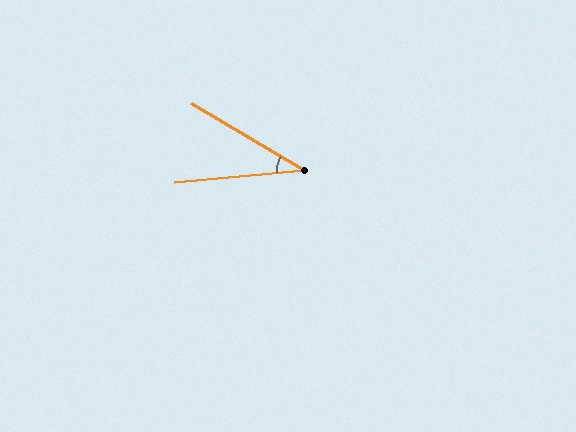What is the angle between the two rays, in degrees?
Approximately 36 degrees.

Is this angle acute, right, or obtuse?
It is acute.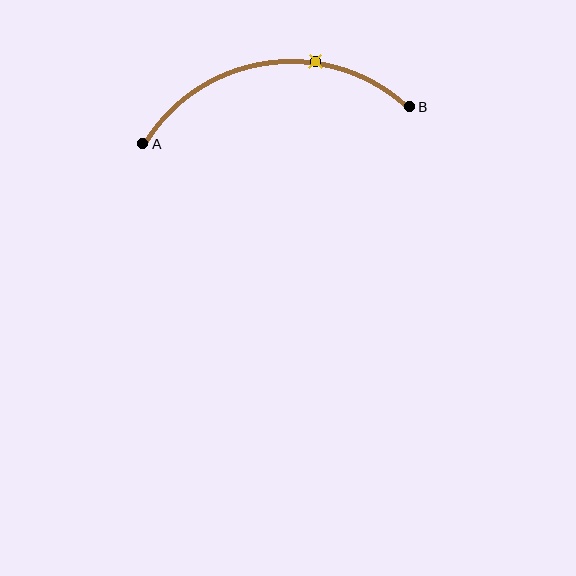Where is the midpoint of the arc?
The arc midpoint is the point on the curve farthest from the straight line joining A and B. It sits above that line.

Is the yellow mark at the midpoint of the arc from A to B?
No. The yellow mark lies on the arc but is closer to endpoint B. The arc midpoint would be at the point on the curve equidistant along the arc from both A and B.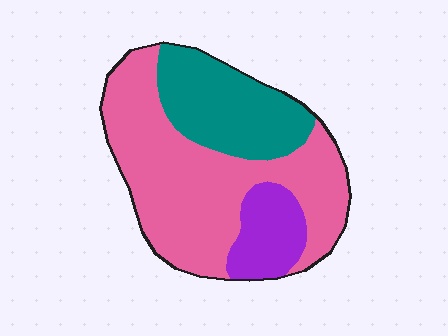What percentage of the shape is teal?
Teal covers roughly 25% of the shape.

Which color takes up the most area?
Pink, at roughly 60%.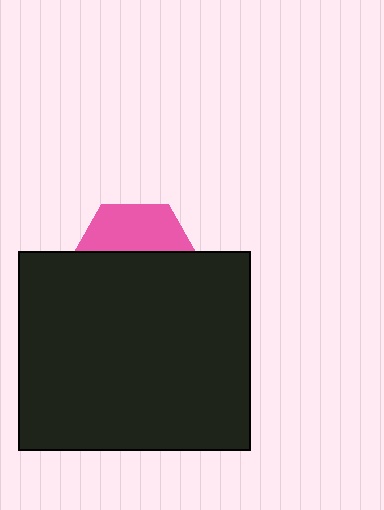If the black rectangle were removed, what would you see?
You would see the complete pink hexagon.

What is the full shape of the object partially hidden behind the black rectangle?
The partially hidden object is a pink hexagon.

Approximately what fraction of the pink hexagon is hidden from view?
Roughly 61% of the pink hexagon is hidden behind the black rectangle.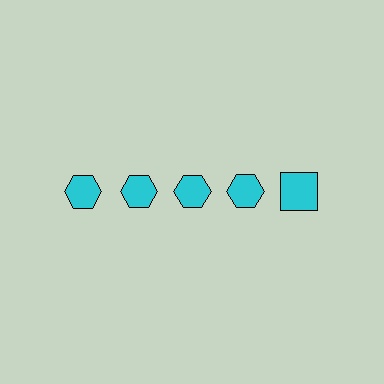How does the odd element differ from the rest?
It has a different shape: square instead of hexagon.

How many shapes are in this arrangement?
There are 5 shapes arranged in a grid pattern.